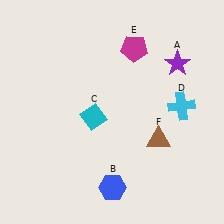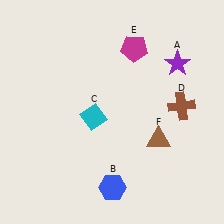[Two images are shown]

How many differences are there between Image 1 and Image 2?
There is 1 difference between the two images.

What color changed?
The cross (D) changed from cyan in Image 1 to brown in Image 2.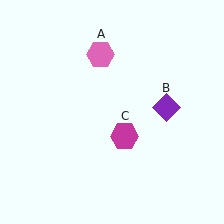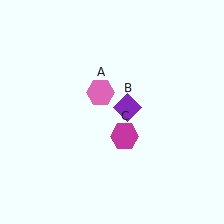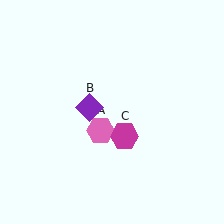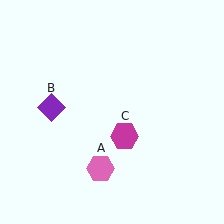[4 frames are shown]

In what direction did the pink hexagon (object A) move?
The pink hexagon (object A) moved down.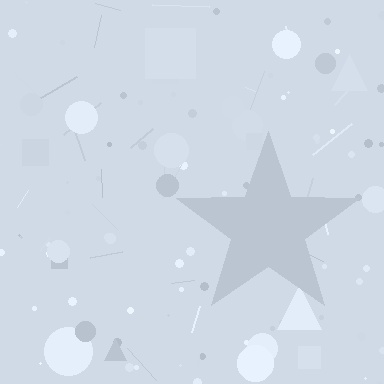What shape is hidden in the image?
A star is hidden in the image.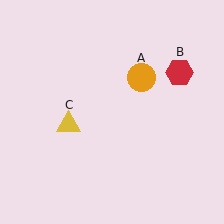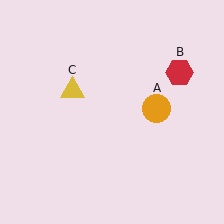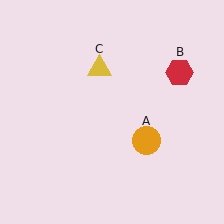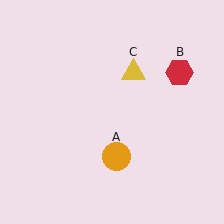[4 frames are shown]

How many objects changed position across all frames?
2 objects changed position: orange circle (object A), yellow triangle (object C).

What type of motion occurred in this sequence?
The orange circle (object A), yellow triangle (object C) rotated clockwise around the center of the scene.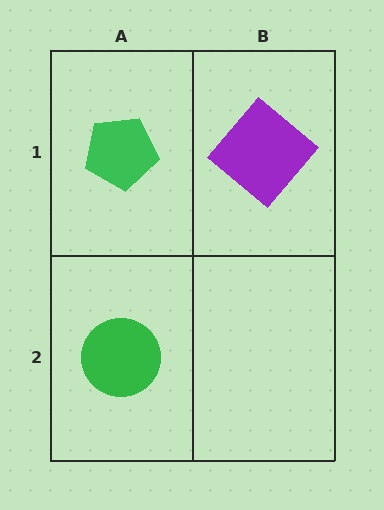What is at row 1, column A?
A green pentagon.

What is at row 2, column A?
A green circle.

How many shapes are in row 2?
1 shape.